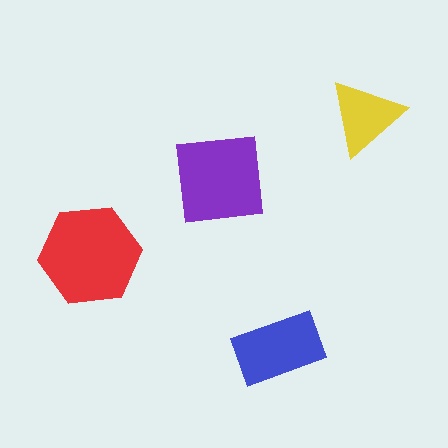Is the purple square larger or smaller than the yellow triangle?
Larger.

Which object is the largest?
The red hexagon.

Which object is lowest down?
The blue rectangle is bottommost.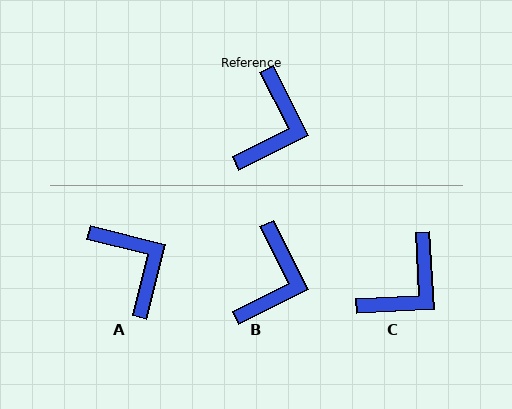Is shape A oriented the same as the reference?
No, it is off by about 49 degrees.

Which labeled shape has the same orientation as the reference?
B.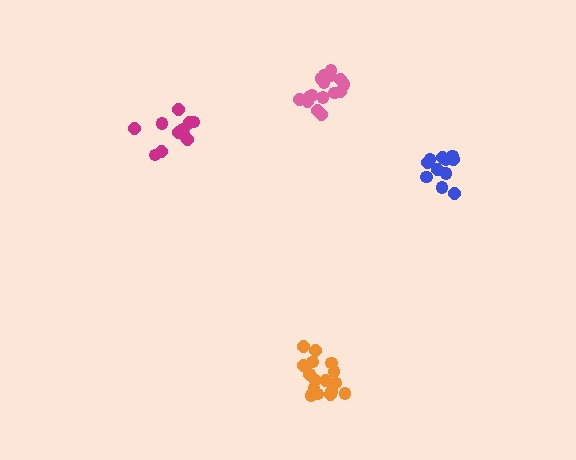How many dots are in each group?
Group 1: 16 dots, Group 2: 11 dots, Group 3: 17 dots, Group 4: 11 dots (55 total).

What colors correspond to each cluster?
The clusters are colored: pink, magenta, orange, blue.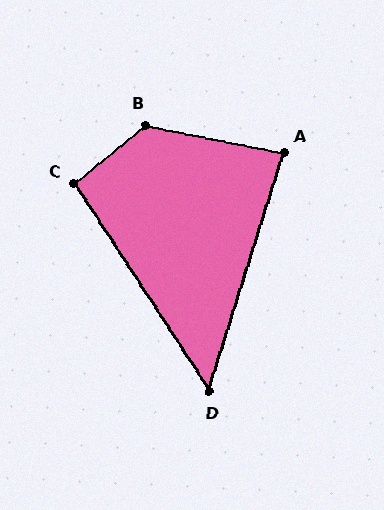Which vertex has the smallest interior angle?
D, at approximately 51 degrees.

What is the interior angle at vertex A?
Approximately 84 degrees (acute).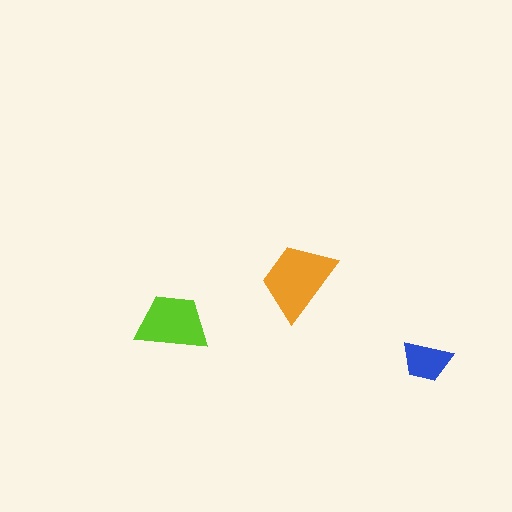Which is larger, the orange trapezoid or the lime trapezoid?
The orange one.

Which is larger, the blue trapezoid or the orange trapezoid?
The orange one.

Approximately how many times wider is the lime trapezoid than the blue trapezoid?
About 1.5 times wider.